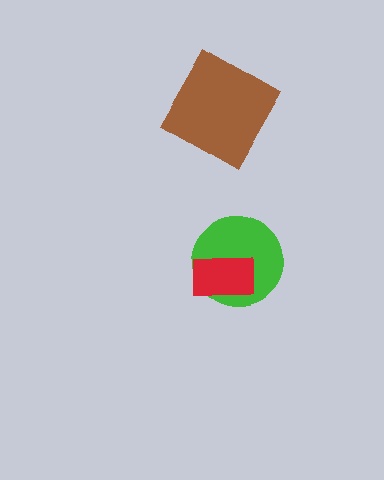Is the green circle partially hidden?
Yes, it is partially covered by another shape.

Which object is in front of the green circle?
The red rectangle is in front of the green circle.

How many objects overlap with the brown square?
0 objects overlap with the brown square.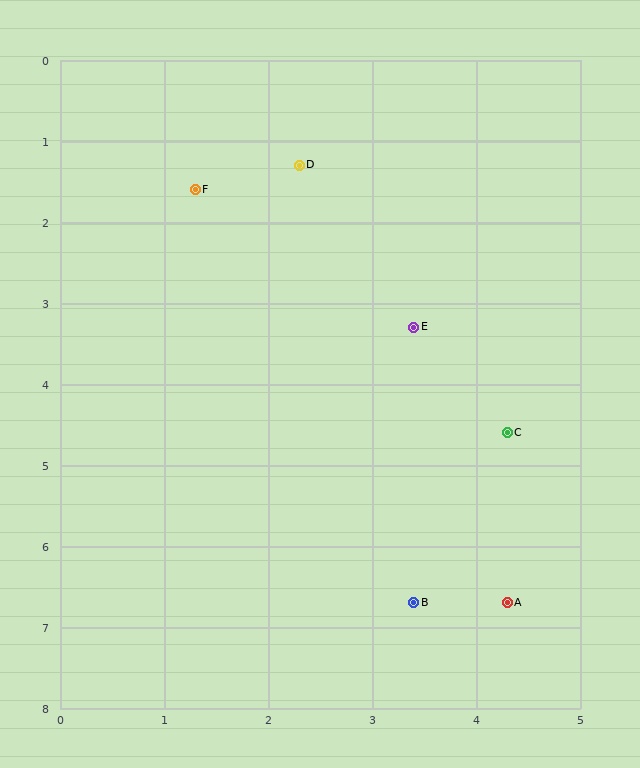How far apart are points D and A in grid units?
Points D and A are about 5.8 grid units apart.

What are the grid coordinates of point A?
Point A is at approximately (4.3, 6.7).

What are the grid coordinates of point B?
Point B is at approximately (3.4, 6.7).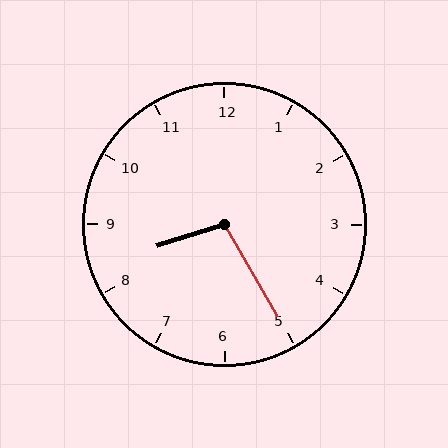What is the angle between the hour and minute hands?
Approximately 102 degrees.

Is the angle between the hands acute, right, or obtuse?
It is obtuse.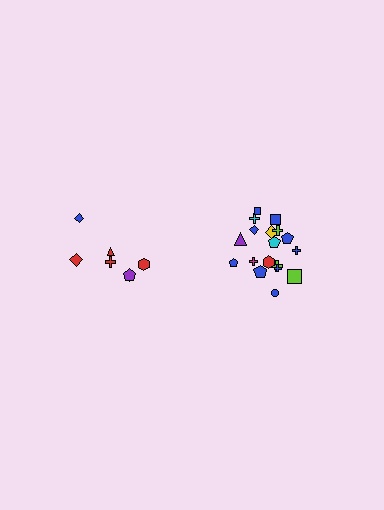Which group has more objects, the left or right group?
The right group.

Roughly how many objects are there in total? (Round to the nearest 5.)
Roughly 25 objects in total.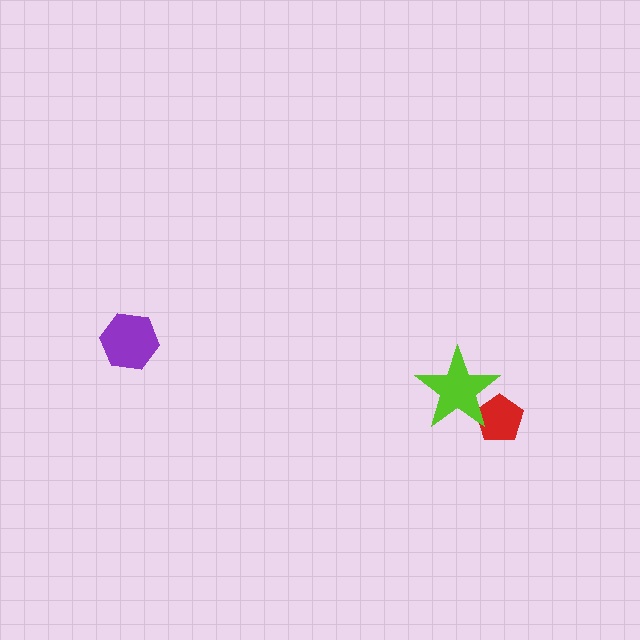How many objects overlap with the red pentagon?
1 object overlaps with the red pentagon.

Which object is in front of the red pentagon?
The lime star is in front of the red pentagon.